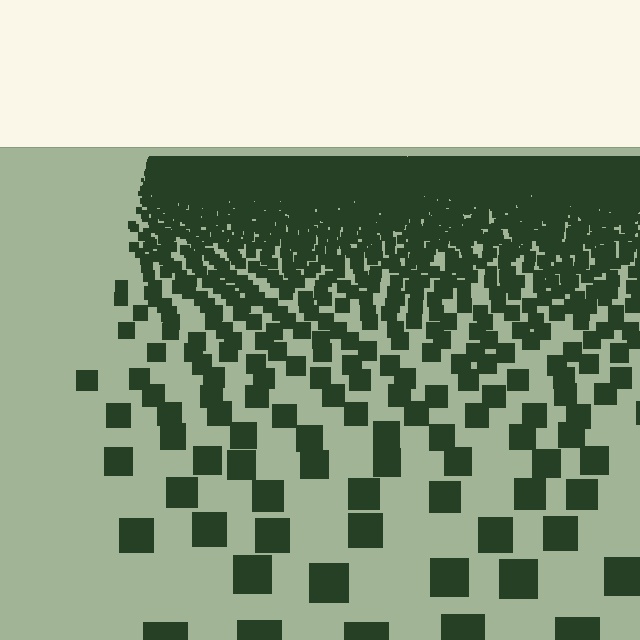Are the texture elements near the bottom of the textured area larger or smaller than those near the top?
Larger. Near the bottom, elements are closer to the viewer and appear at a bigger on-screen size.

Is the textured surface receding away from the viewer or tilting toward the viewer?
The surface is receding away from the viewer. Texture elements get smaller and denser toward the top.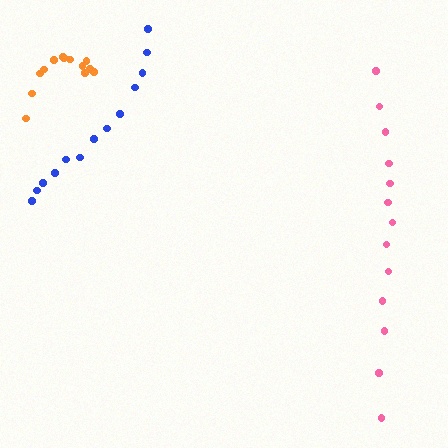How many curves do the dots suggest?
There are 3 distinct paths.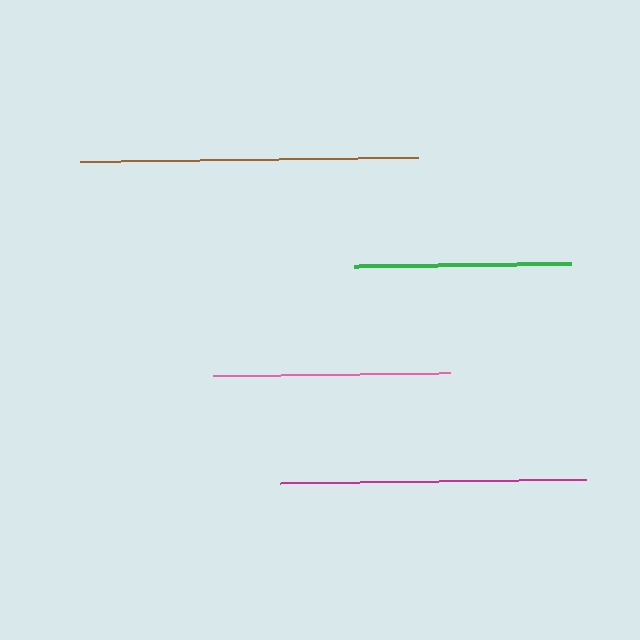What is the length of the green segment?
The green segment is approximately 216 pixels long.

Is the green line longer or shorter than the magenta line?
The magenta line is longer than the green line.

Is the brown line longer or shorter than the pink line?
The brown line is longer than the pink line.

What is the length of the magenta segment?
The magenta segment is approximately 306 pixels long.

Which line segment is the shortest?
The green line is the shortest at approximately 216 pixels.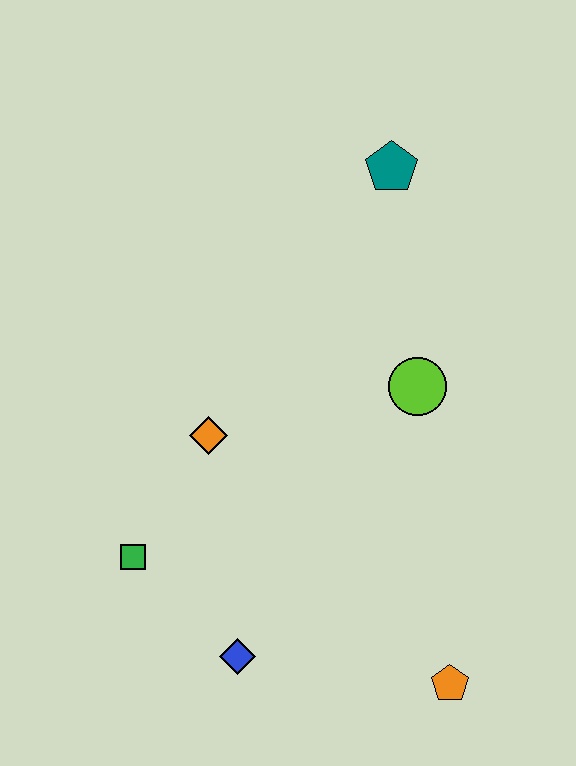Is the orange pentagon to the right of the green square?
Yes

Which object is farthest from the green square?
The teal pentagon is farthest from the green square.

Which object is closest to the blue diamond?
The green square is closest to the blue diamond.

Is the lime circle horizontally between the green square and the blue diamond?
No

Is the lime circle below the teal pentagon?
Yes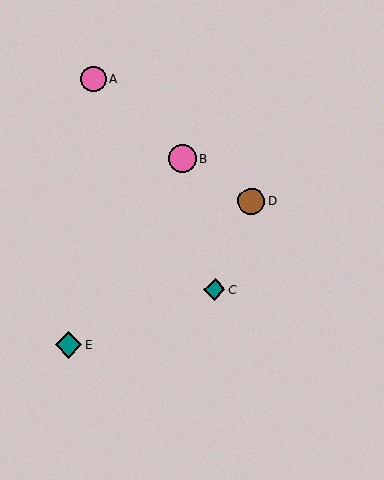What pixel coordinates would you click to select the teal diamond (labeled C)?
Click at (215, 290) to select the teal diamond C.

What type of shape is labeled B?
Shape B is a pink circle.